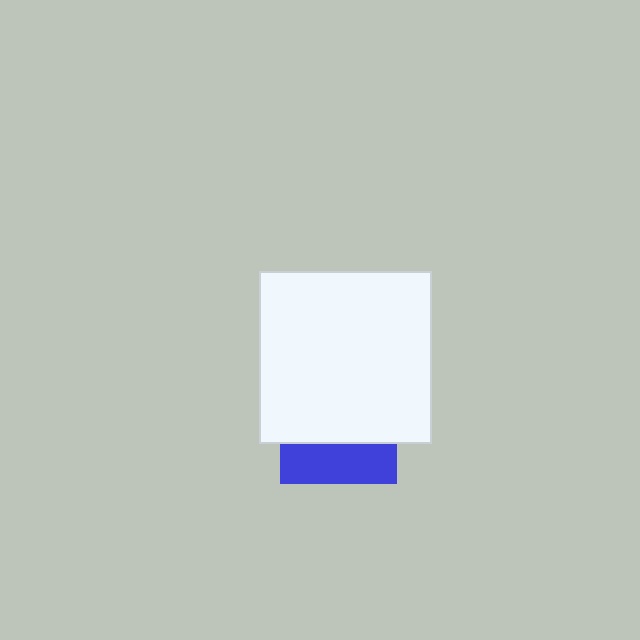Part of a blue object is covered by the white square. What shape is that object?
It is a square.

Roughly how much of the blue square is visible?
A small part of it is visible (roughly 34%).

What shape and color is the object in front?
The object in front is a white square.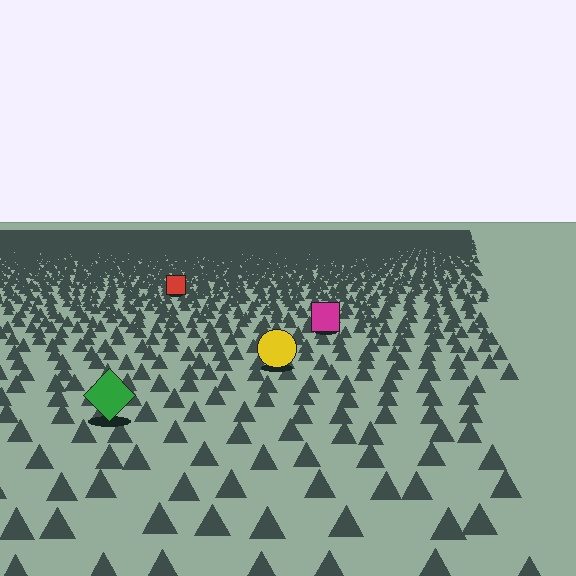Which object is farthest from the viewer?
The red square is farthest from the viewer. It appears smaller and the ground texture around it is denser.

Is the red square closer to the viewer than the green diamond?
No. The green diamond is closer — you can tell from the texture gradient: the ground texture is coarser near it.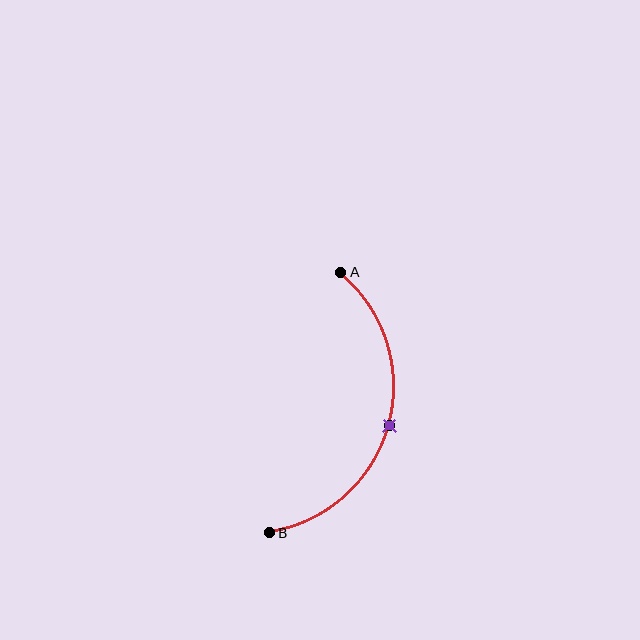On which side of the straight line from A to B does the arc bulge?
The arc bulges to the right of the straight line connecting A and B.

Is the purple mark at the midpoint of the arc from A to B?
Yes. The purple mark lies on the arc at equal arc-length from both A and B — it is the arc midpoint.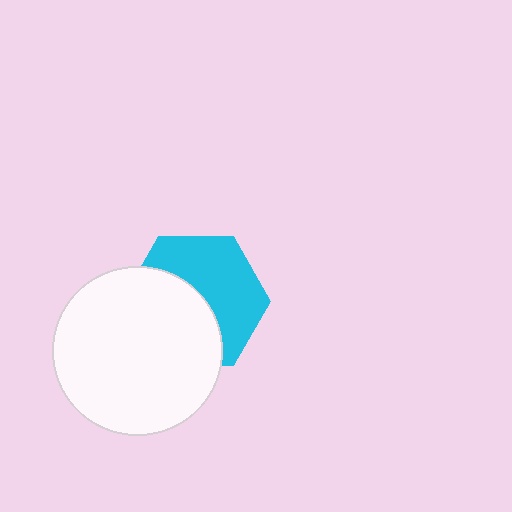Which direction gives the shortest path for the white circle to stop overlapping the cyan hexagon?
Moving toward the lower-left gives the shortest separation.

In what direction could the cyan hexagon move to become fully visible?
The cyan hexagon could move toward the upper-right. That would shift it out from behind the white circle entirely.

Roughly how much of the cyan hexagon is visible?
About half of it is visible (roughly 52%).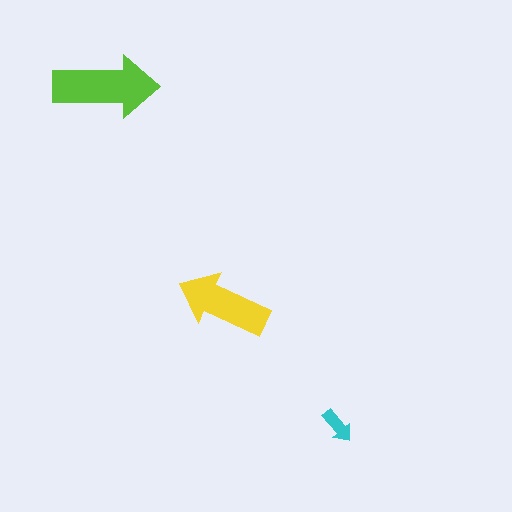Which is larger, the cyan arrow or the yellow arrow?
The yellow one.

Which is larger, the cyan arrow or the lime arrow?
The lime one.